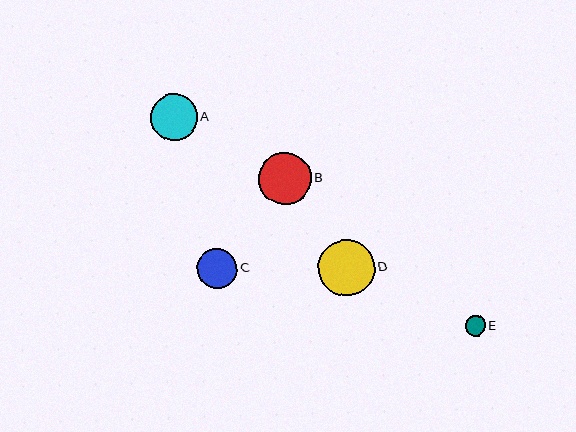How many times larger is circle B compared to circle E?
Circle B is approximately 2.6 times the size of circle E.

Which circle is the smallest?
Circle E is the smallest with a size of approximately 20 pixels.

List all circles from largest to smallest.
From largest to smallest: D, B, A, C, E.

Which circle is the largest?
Circle D is the largest with a size of approximately 57 pixels.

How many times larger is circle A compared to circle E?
Circle A is approximately 2.3 times the size of circle E.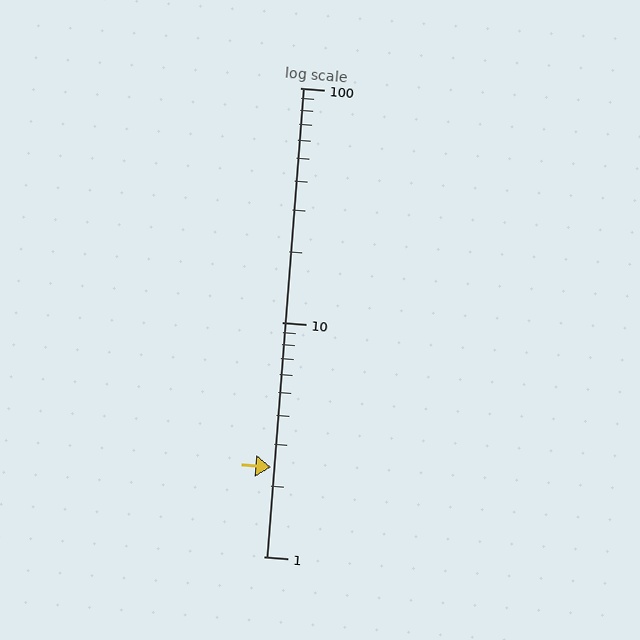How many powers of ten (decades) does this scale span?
The scale spans 2 decades, from 1 to 100.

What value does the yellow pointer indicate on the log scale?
The pointer indicates approximately 2.4.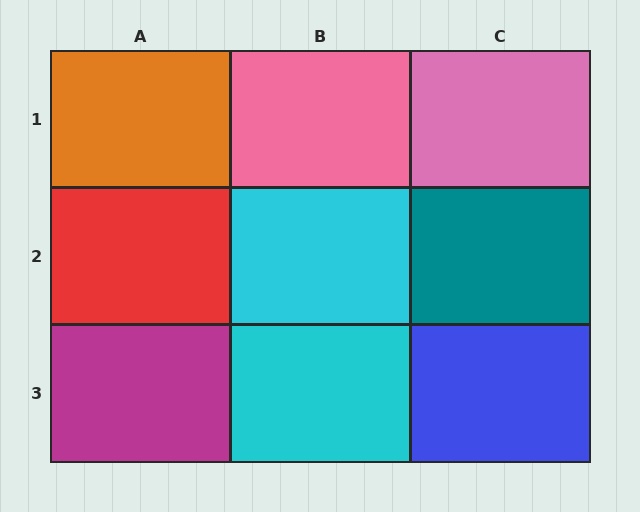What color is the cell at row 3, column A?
Magenta.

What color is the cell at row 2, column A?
Red.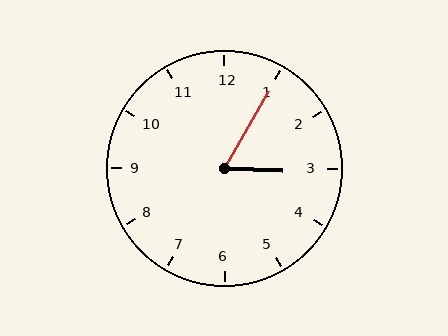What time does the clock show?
3:05.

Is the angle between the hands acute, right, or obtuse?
It is acute.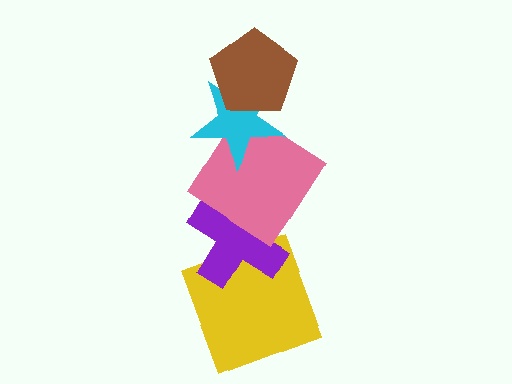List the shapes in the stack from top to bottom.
From top to bottom: the brown pentagon, the cyan star, the pink diamond, the purple cross, the yellow square.